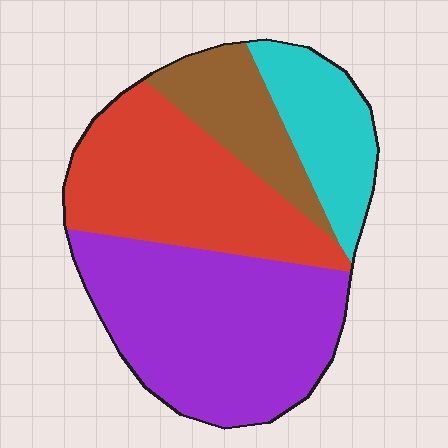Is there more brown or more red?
Red.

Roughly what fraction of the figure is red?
Red takes up about one third (1/3) of the figure.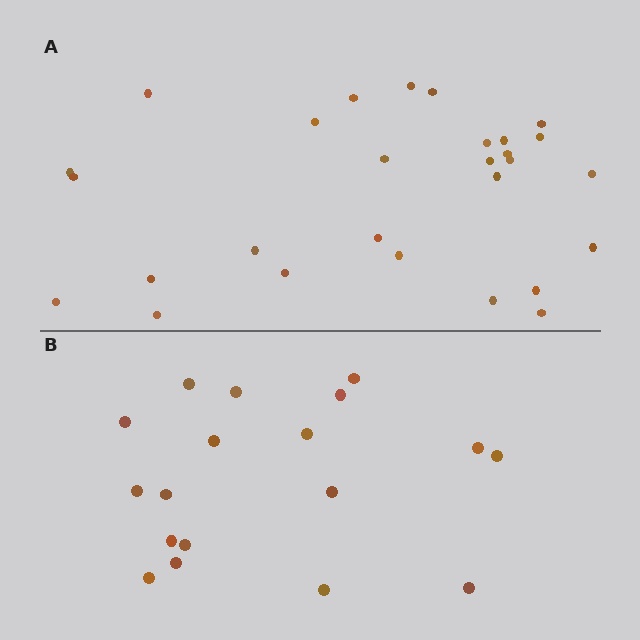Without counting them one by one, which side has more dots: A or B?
Region A (the top region) has more dots.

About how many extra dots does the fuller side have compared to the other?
Region A has roughly 10 or so more dots than region B.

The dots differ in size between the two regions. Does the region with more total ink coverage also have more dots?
No. Region B has more total ink coverage because its dots are larger, but region A actually contains more individual dots. Total area can be misleading — the number of items is what matters here.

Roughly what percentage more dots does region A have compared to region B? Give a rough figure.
About 55% more.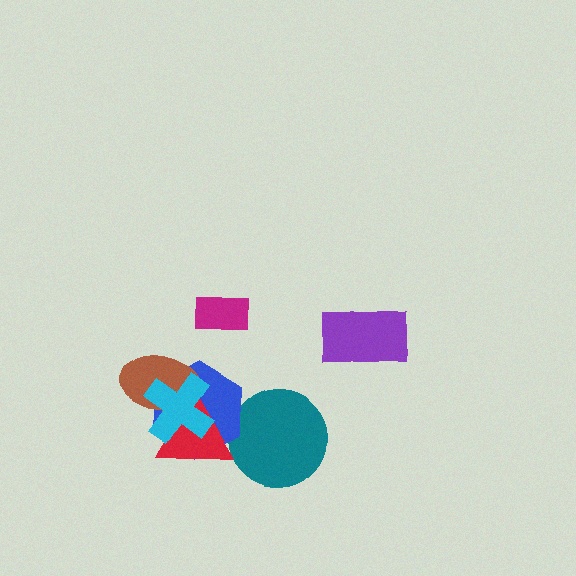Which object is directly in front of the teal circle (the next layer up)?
The blue hexagon is directly in front of the teal circle.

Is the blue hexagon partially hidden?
Yes, it is partially covered by another shape.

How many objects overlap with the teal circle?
2 objects overlap with the teal circle.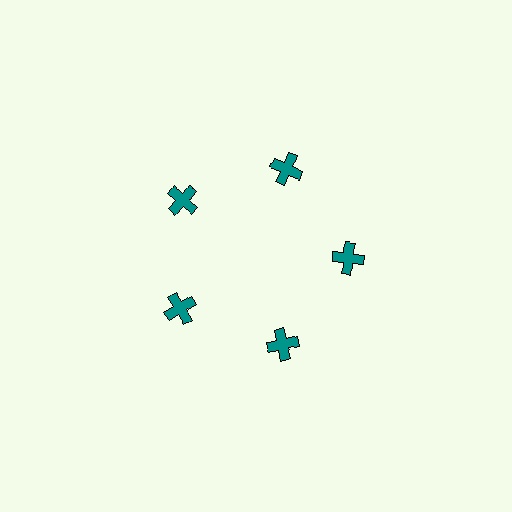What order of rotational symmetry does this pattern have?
This pattern has 5-fold rotational symmetry.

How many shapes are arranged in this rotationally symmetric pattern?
There are 5 shapes, arranged in 5 groups of 1.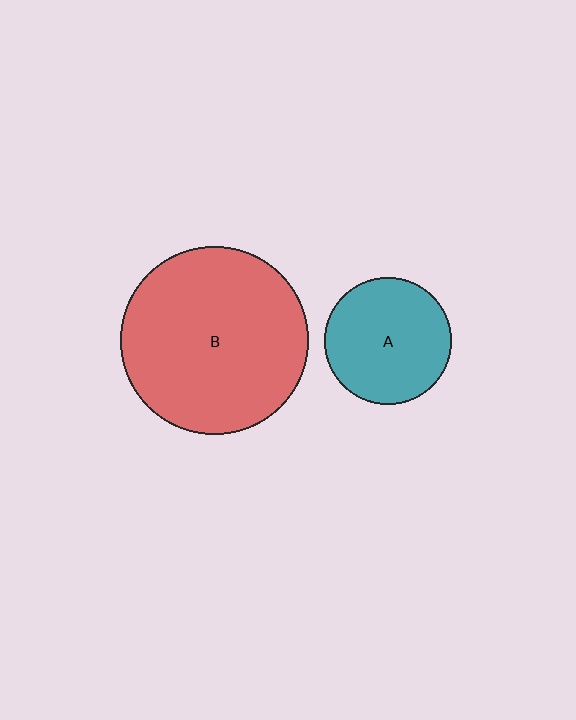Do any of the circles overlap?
No, none of the circles overlap.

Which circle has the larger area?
Circle B (red).